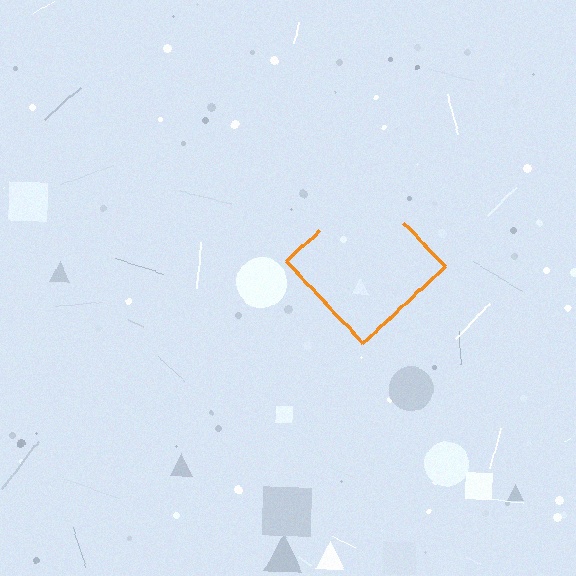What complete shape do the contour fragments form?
The contour fragments form a diamond.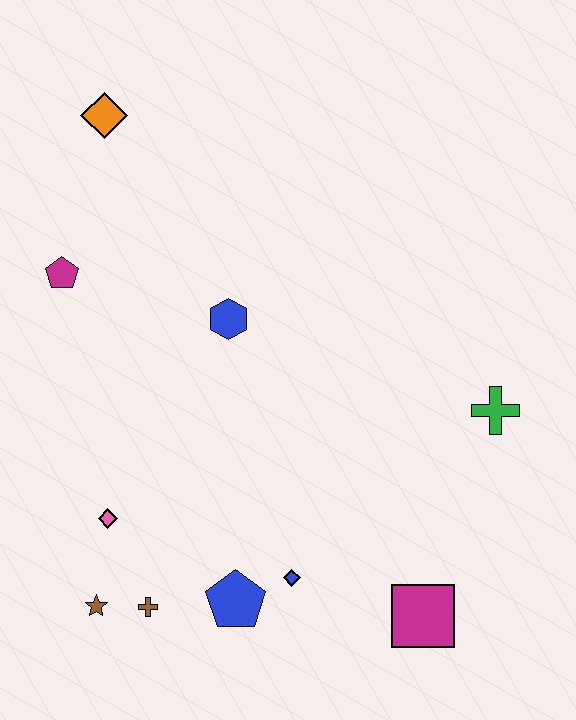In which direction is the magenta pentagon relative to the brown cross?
The magenta pentagon is above the brown cross.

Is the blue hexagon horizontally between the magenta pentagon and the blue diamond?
Yes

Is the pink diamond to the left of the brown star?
No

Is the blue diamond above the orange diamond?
No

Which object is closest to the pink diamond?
The brown star is closest to the pink diamond.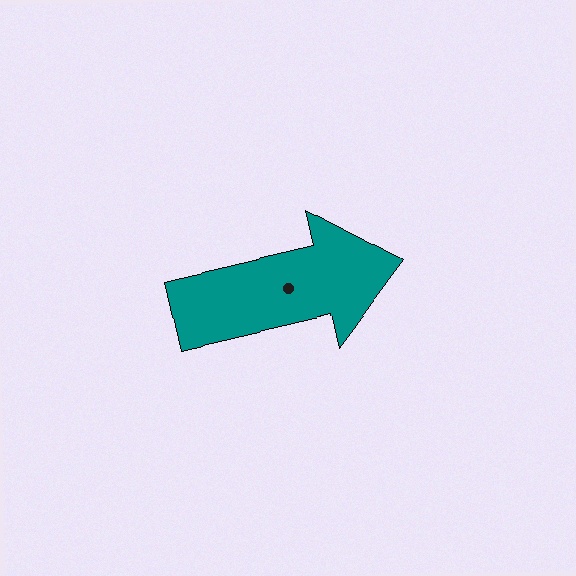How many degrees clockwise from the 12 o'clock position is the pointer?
Approximately 77 degrees.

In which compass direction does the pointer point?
East.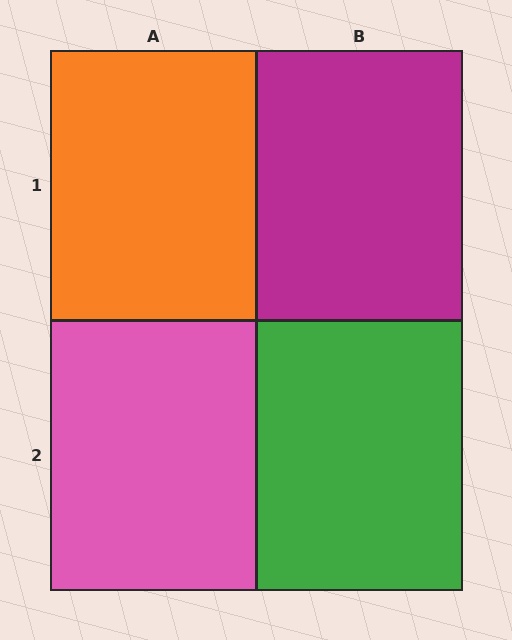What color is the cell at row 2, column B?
Green.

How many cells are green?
1 cell is green.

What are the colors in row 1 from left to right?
Orange, magenta.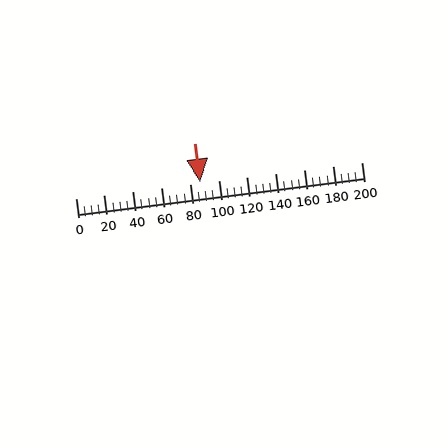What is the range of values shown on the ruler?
The ruler shows values from 0 to 200.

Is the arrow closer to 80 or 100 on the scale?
The arrow is closer to 80.